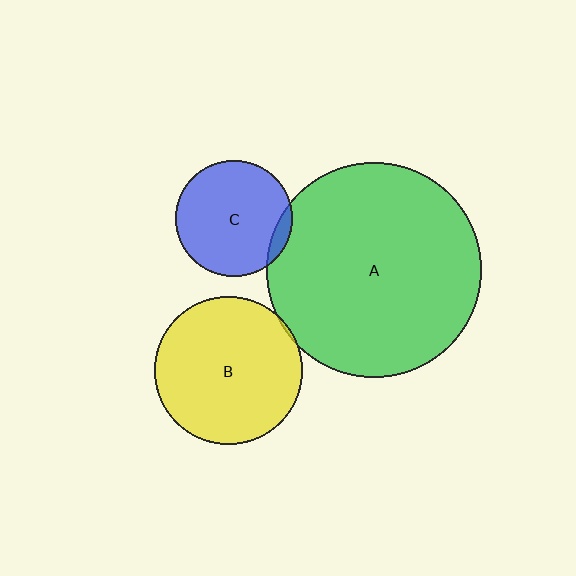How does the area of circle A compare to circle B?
Approximately 2.1 times.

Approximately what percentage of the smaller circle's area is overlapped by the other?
Approximately 5%.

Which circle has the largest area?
Circle A (green).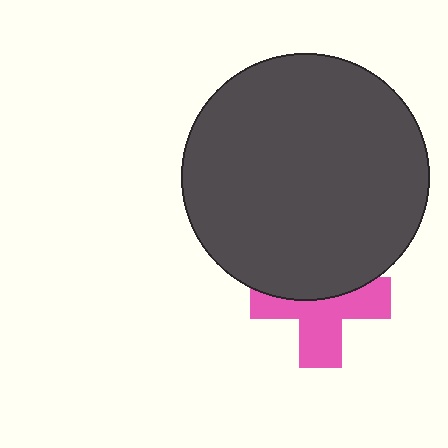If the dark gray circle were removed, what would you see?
You would see the complete pink cross.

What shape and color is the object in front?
The object in front is a dark gray circle.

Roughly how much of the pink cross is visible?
About half of it is visible (roughly 57%).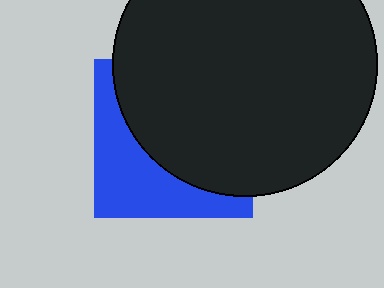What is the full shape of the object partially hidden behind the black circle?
The partially hidden object is a blue square.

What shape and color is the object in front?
The object in front is a black circle.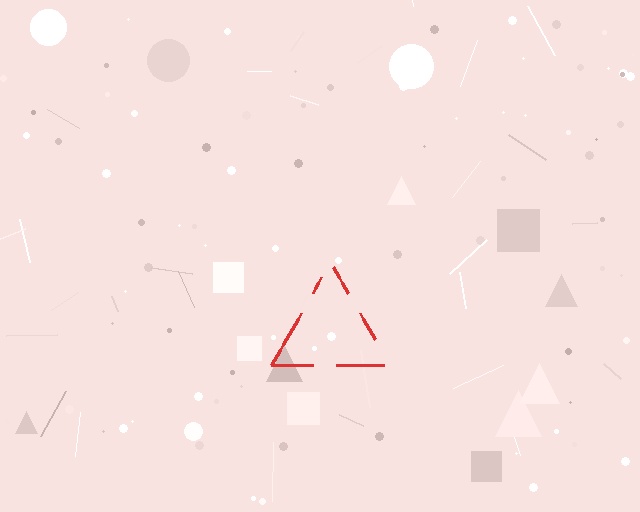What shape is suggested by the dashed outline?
The dashed outline suggests a triangle.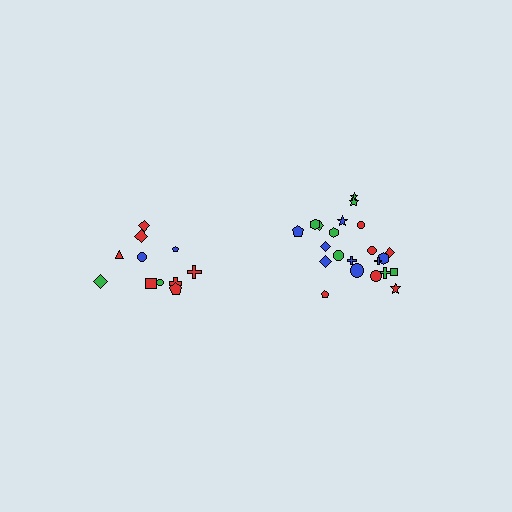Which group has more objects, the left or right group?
The right group.